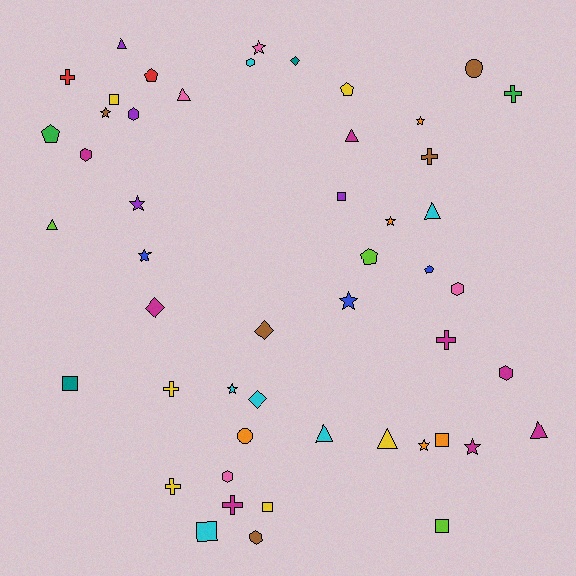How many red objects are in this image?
There are 2 red objects.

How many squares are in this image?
There are 7 squares.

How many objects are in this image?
There are 50 objects.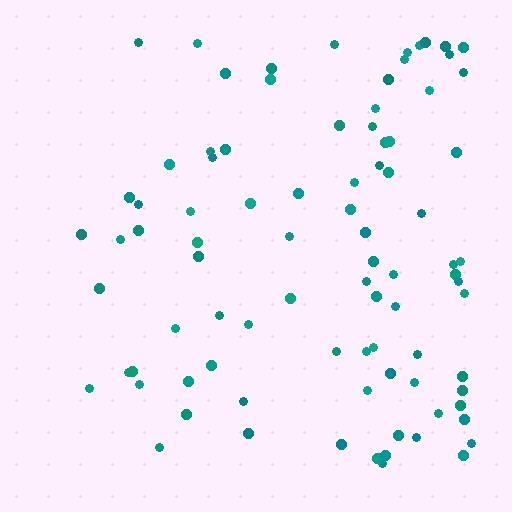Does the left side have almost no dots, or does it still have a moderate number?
Still a moderate number, just noticeably fewer than the right.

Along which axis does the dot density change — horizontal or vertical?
Horizontal.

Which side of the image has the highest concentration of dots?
The right.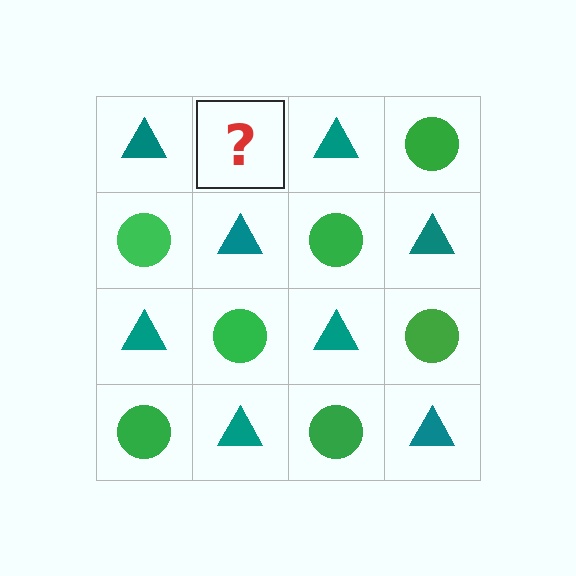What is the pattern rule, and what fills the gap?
The rule is that it alternates teal triangle and green circle in a checkerboard pattern. The gap should be filled with a green circle.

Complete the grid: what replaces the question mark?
The question mark should be replaced with a green circle.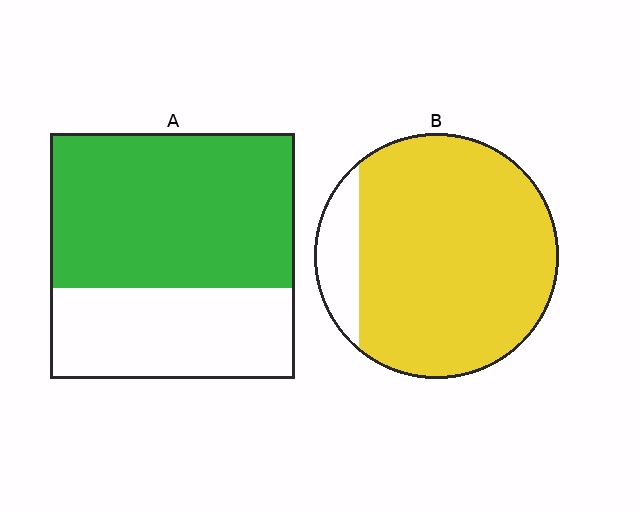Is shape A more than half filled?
Yes.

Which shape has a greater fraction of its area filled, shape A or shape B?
Shape B.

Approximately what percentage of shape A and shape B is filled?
A is approximately 65% and B is approximately 85%.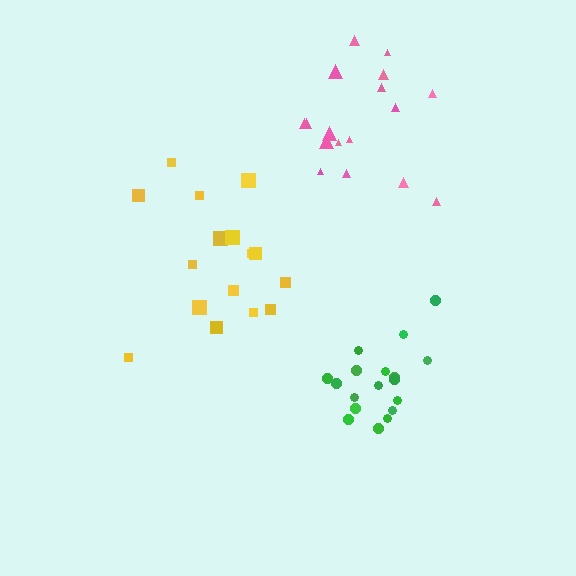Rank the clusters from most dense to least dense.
green, yellow, pink.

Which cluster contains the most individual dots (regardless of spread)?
Green (18).